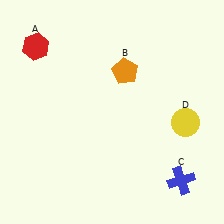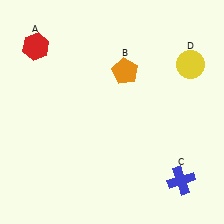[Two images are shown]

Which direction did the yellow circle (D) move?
The yellow circle (D) moved up.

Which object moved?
The yellow circle (D) moved up.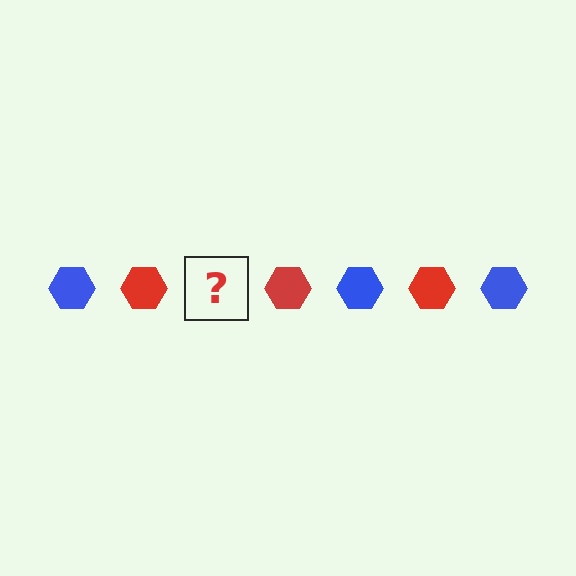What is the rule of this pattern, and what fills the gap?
The rule is that the pattern cycles through blue, red hexagons. The gap should be filled with a blue hexagon.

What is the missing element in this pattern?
The missing element is a blue hexagon.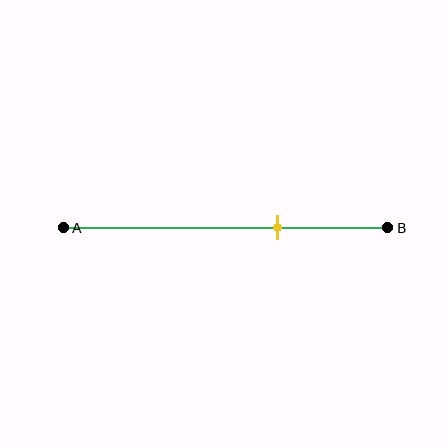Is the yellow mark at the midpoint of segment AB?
No, the mark is at about 65% from A, not at the 50% midpoint.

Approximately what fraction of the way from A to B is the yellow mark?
The yellow mark is approximately 65% of the way from A to B.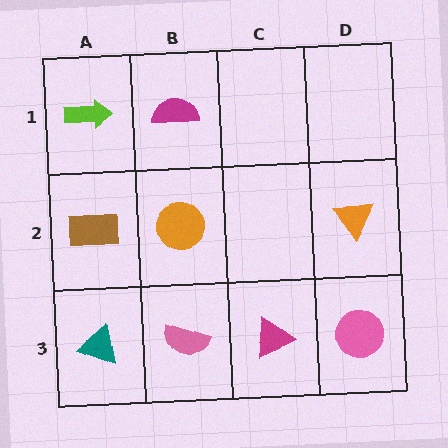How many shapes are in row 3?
4 shapes.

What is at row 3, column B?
A pink semicircle.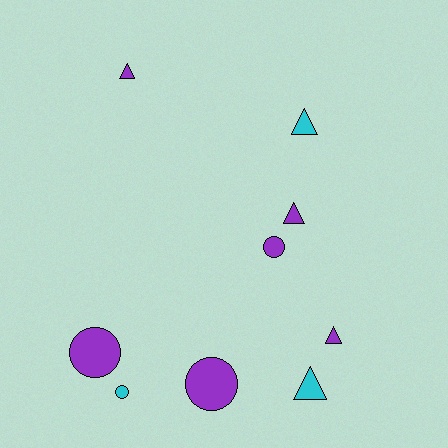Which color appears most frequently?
Purple, with 6 objects.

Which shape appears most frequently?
Triangle, with 5 objects.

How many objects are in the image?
There are 9 objects.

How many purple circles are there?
There are 3 purple circles.